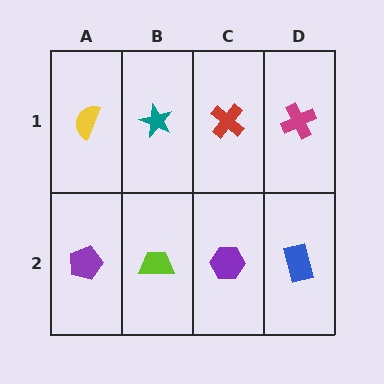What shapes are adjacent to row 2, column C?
A red cross (row 1, column C), a lime trapezoid (row 2, column B), a blue rectangle (row 2, column D).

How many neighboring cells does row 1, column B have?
3.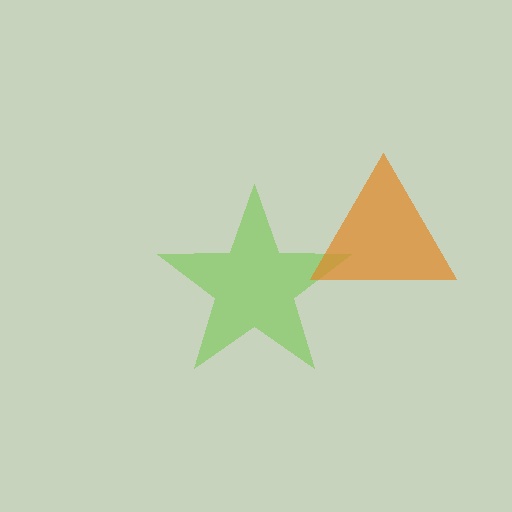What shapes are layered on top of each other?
The layered shapes are: a lime star, an orange triangle.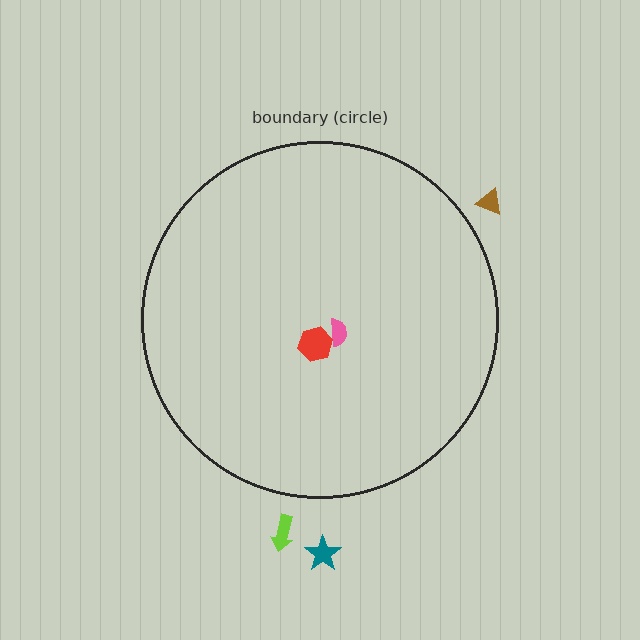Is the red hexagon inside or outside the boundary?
Inside.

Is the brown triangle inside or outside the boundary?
Outside.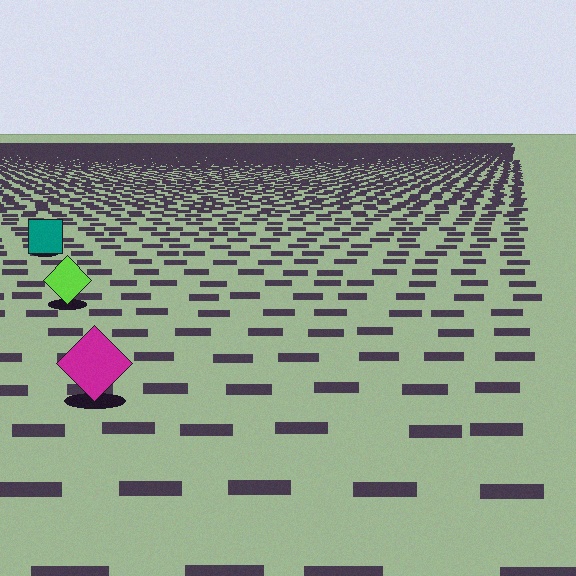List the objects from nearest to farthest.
From nearest to farthest: the magenta diamond, the lime diamond, the teal square.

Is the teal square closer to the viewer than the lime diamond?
No. The lime diamond is closer — you can tell from the texture gradient: the ground texture is coarser near it.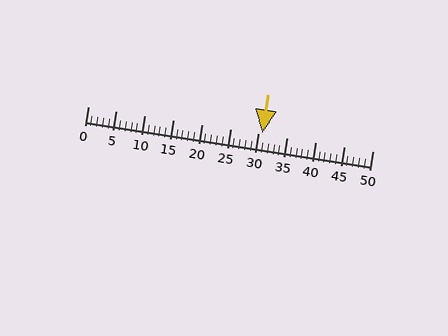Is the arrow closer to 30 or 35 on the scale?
The arrow is closer to 30.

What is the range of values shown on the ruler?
The ruler shows values from 0 to 50.